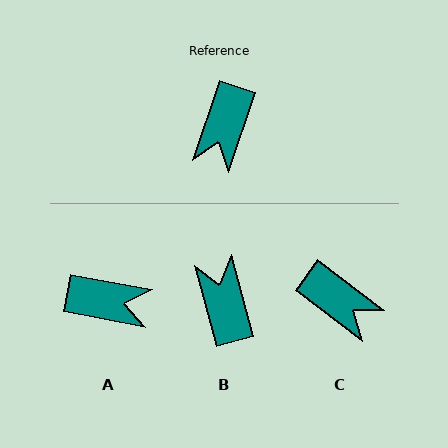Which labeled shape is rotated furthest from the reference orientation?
B, about 146 degrees away.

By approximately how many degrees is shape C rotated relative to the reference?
Approximately 72 degrees counter-clockwise.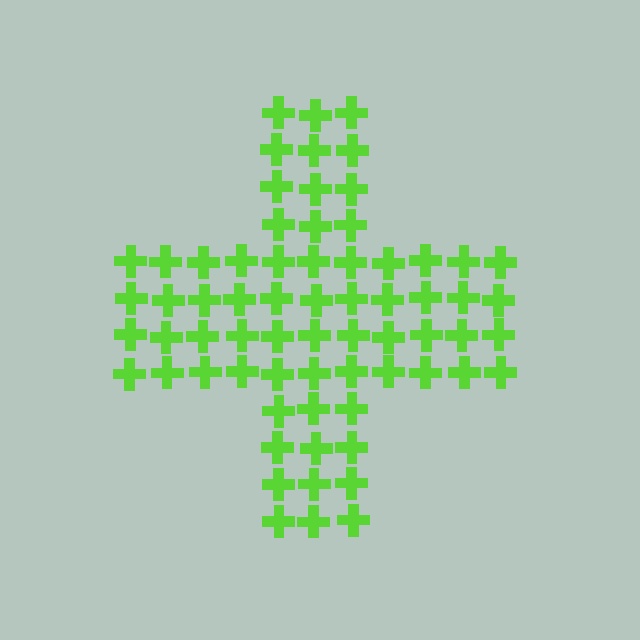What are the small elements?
The small elements are crosses.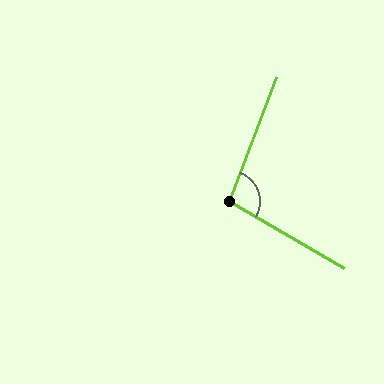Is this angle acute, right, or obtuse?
It is obtuse.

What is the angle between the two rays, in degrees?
Approximately 99 degrees.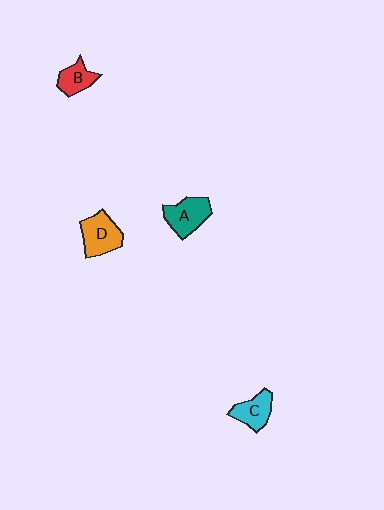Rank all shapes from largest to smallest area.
From largest to smallest: D (orange), A (teal), C (cyan), B (red).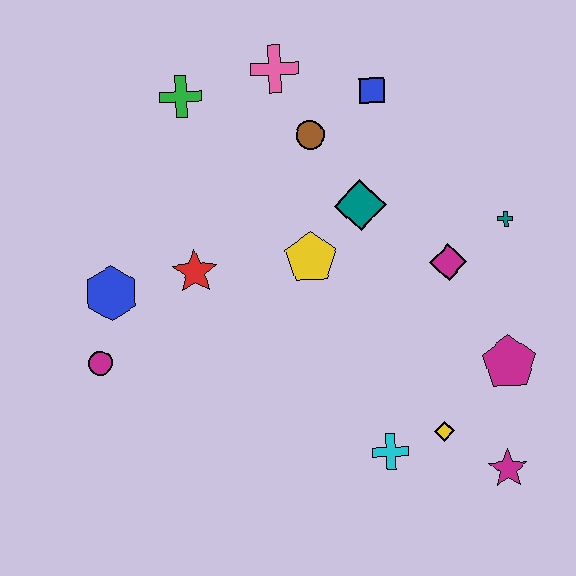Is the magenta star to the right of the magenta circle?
Yes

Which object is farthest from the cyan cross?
The green cross is farthest from the cyan cross.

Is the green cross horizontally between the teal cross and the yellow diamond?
No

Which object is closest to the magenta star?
The yellow diamond is closest to the magenta star.